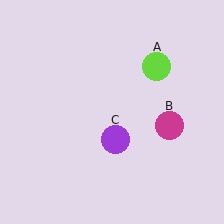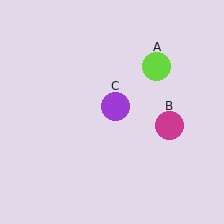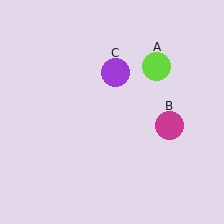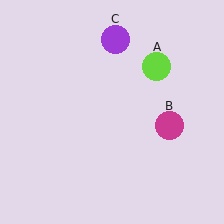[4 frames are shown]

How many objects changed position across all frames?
1 object changed position: purple circle (object C).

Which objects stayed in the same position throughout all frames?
Lime circle (object A) and magenta circle (object B) remained stationary.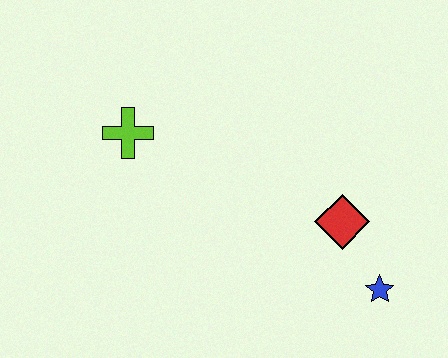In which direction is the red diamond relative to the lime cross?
The red diamond is to the right of the lime cross.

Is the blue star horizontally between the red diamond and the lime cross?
No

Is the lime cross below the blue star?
No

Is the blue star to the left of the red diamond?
No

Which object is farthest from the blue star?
The lime cross is farthest from the blue star.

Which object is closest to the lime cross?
The red diamond is closest to the lime cross.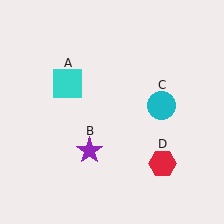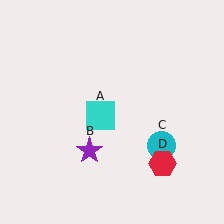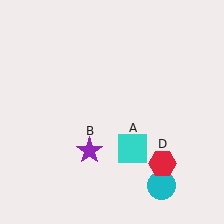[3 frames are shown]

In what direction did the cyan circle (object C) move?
The cyan circle (object C) moved down.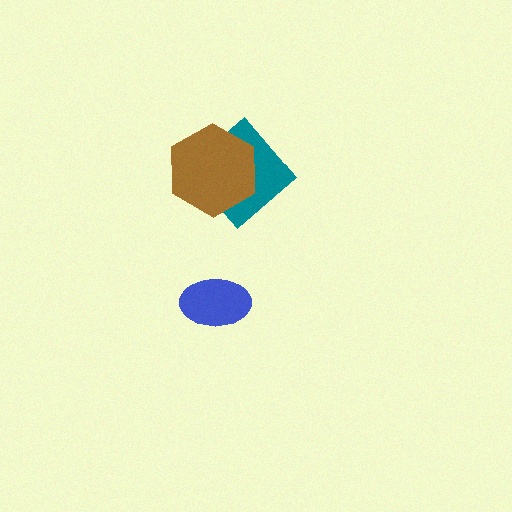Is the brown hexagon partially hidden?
No, no other shape covers it.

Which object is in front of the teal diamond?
The brown hexagon is in front of the teal diamond.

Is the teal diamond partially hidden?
Yes, it is partially covered by another shape.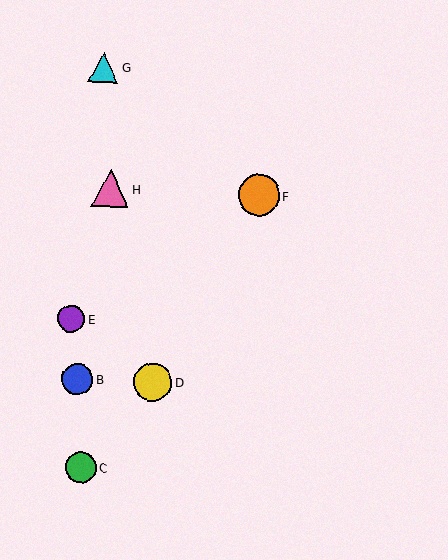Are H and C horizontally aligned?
No, H is at y≈188 and C is at y≈468.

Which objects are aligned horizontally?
Objects A, F, H are aligned horizontally.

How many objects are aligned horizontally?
3 objects (A, F, H) are aligned horizontally.